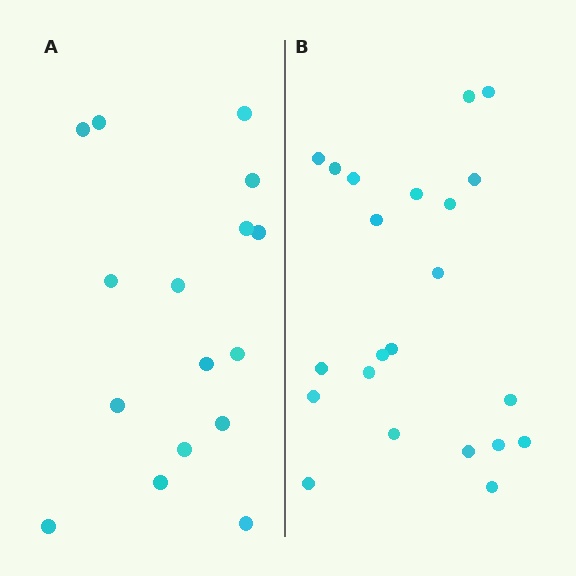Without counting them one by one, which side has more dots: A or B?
Region B (the right region) has more dots.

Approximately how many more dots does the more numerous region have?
Region B has about 6 more dots than region A.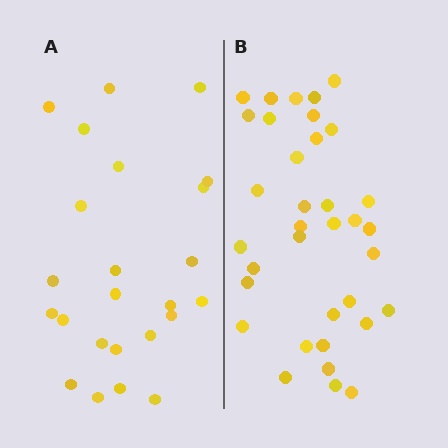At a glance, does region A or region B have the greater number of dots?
Region B (the right region) has more dots.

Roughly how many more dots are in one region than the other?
Region B has roughly 12 or so more dots than region A.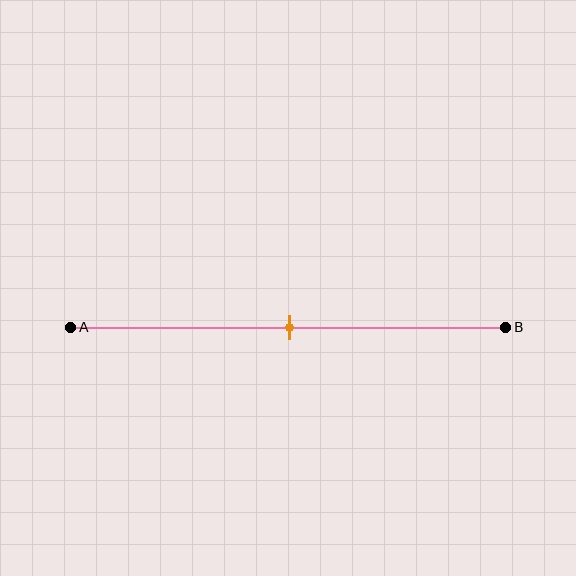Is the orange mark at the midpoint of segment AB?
Yes, the mark is approximately at the midpoint.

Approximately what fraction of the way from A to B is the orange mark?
The orange mark is approximately 50% of the way from A to B.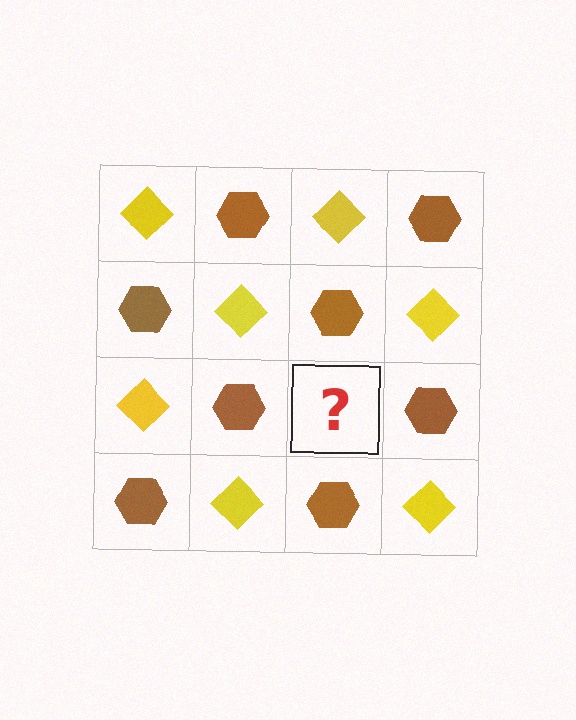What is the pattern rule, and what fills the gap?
The rule is that it alternates yellow diamond and brown hexagon in a checkerboard pattern. The gap should be filled with a yellow diamond.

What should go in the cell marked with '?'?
The missing cell should contain a yellow diamond.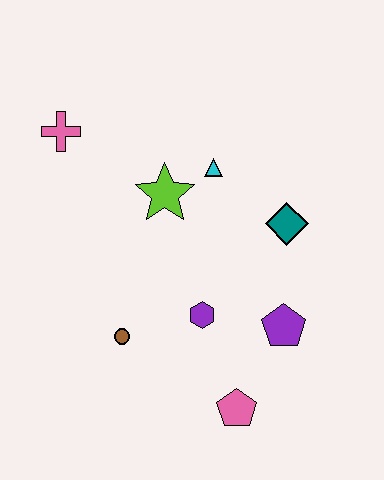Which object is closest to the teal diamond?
The cyan triangle is closest to the teal diamond.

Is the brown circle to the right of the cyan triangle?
No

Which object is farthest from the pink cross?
The pink pentagon is farthest from the pink cross.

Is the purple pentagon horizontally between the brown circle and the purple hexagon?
No